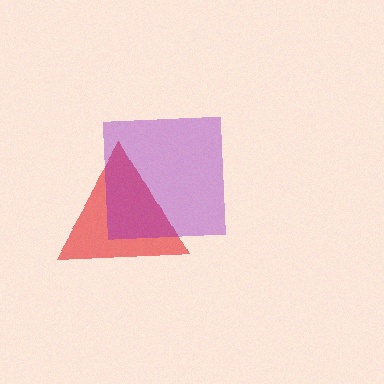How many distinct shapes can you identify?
There are 2 distinct shapes: a red triangle, a purple square.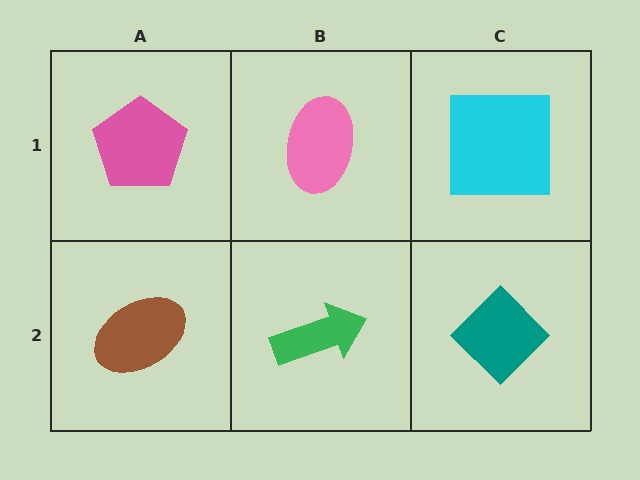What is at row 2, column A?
A brown ellipse.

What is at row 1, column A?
A pink pentagon.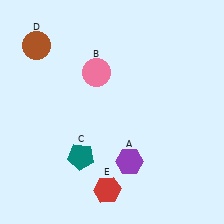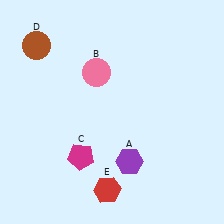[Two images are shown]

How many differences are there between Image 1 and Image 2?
There is 1 difference between the two images.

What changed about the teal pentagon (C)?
In Image 1, C is teal. In Image 2, it changed to magenta.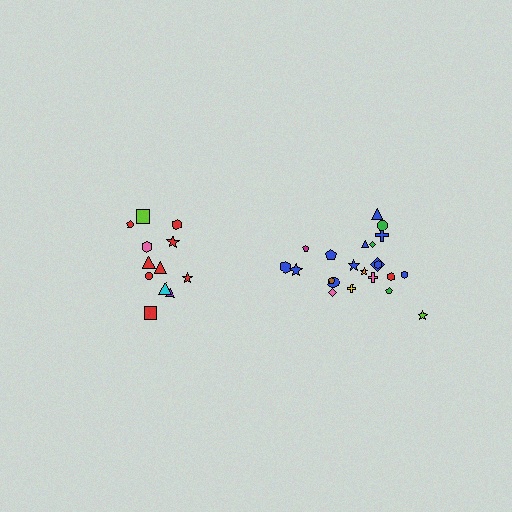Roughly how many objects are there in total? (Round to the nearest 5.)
Roughly 35 objects in total.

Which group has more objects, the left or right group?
The right group.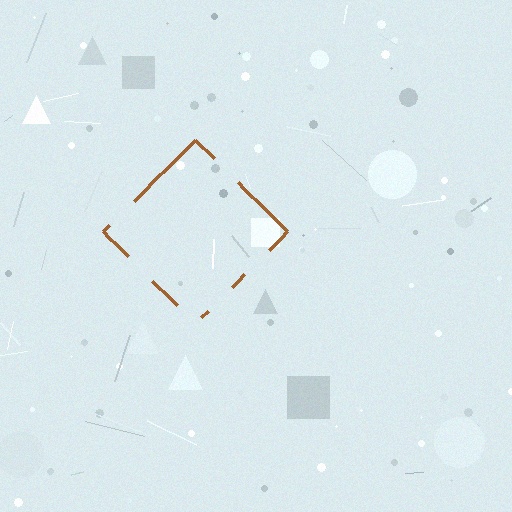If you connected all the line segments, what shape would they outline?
They would outline a diamond.